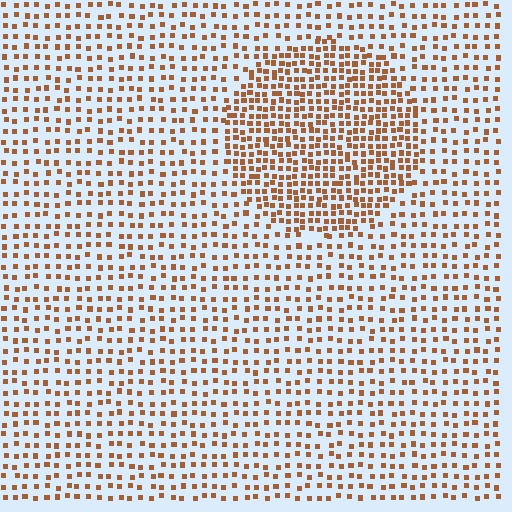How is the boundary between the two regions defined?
The boundary is defined by a change in element density (approximately 2.0x ratio). All elements are the same color, size, and shape.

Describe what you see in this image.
The image contains small brown elements arranged at two different densities. A circle-shaped region is visible where the elements are more densely packed than the surrounding area.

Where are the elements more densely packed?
The elements are more densely packed inside the circle boundary.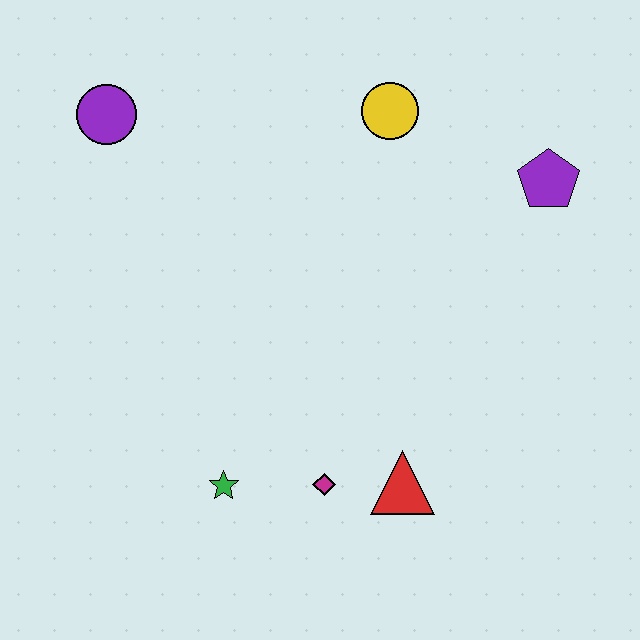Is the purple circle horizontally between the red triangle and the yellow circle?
No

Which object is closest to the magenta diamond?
The red triangle is closest to the magenta diamond.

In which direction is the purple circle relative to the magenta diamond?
The purple circle is above the magenta diamond.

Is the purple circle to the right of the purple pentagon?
No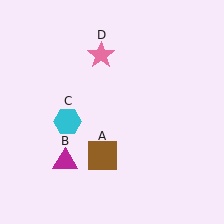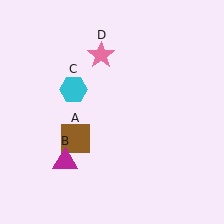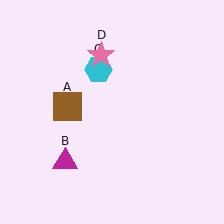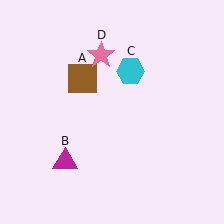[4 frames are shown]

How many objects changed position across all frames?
2 objects changed position: brown square (object A), cyan hexagon (object C).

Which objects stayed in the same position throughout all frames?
Magenta triangle (object B) and pink star (object D) remained stationary.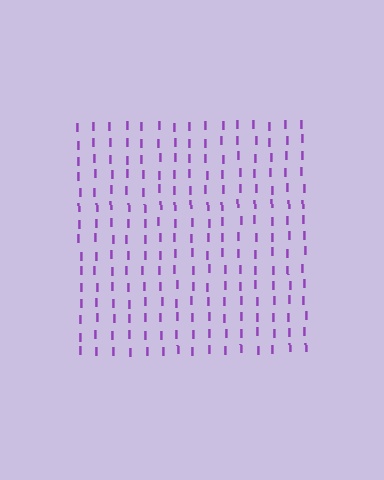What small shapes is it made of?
It is made of small letter I's.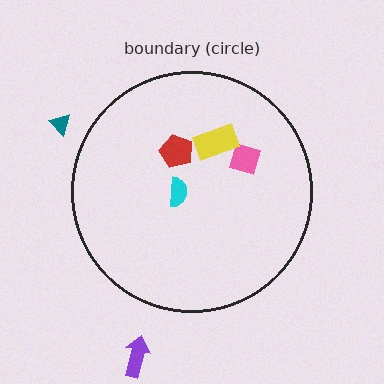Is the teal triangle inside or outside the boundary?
Outside.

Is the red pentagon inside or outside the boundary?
Inside.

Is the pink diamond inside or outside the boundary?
Inside.